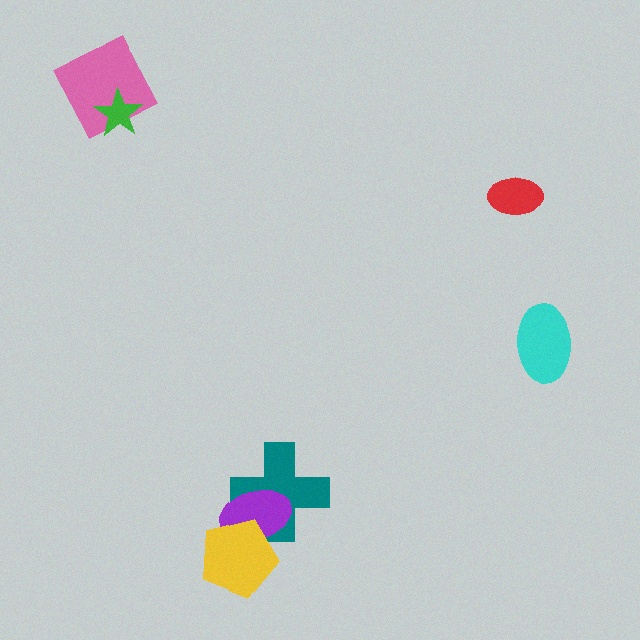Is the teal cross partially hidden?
Yes, it is partially covered by another shape.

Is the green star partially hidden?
No, no other shape covers it.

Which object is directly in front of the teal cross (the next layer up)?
The purple ellipse is directly in front of the teal cross.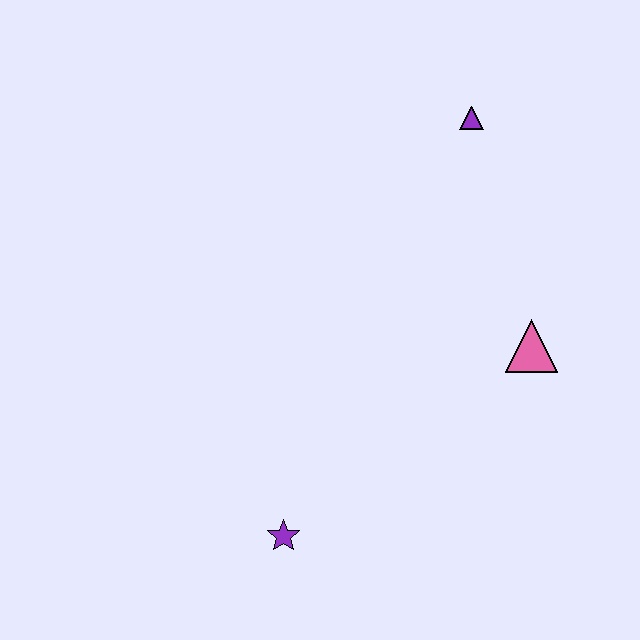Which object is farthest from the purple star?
The purple triangle is farthest from the purple star.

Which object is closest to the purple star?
The pink triangle is closest to the purple star.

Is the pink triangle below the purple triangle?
Yes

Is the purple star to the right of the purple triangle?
No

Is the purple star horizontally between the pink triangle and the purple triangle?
No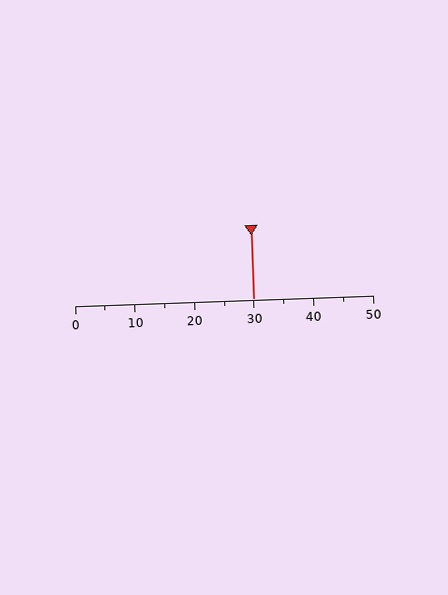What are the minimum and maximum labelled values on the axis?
The axis runs from 0 to 50.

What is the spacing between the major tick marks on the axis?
The major ticks are spaced 10 apart.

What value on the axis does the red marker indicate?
The marker indicates approximately 30.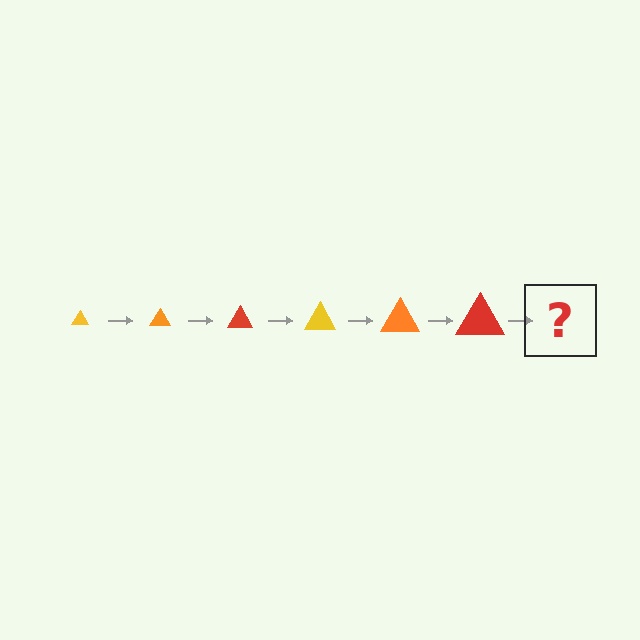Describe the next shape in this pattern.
It should be a yellow triangle, larger than the previous one.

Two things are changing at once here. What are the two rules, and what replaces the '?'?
The two rules are that the triangle grows larger each step and the color cycles through yellow, orange, and red. The '?' should be a yellow triangle, larger than the previous one.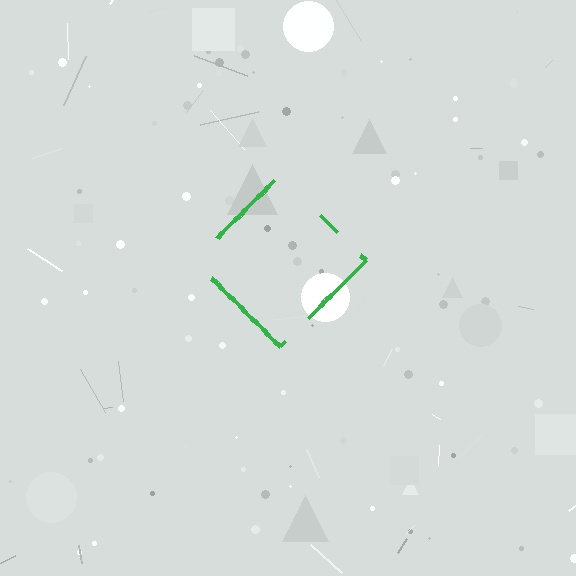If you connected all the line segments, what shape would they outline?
They would outline a diamond.